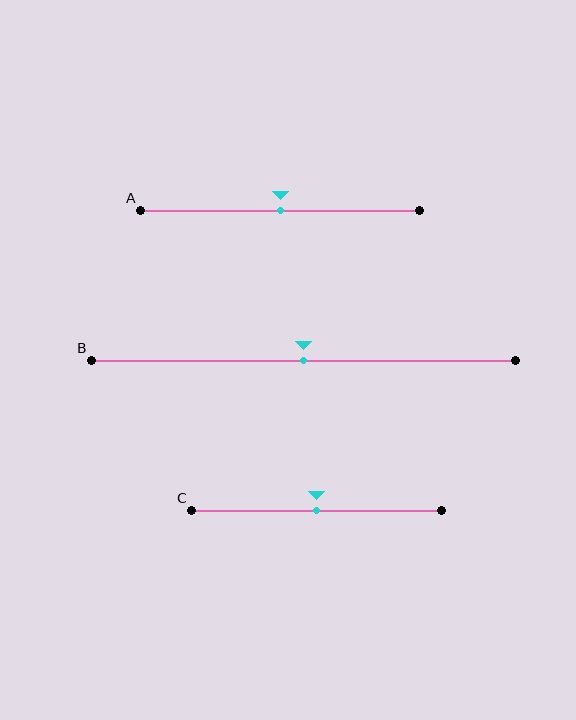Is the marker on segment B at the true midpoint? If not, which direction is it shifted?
Yes, the marker on segment B is at the true midpoint.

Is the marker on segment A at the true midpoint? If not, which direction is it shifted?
Yes, the marker on segment A is at the true midpoint.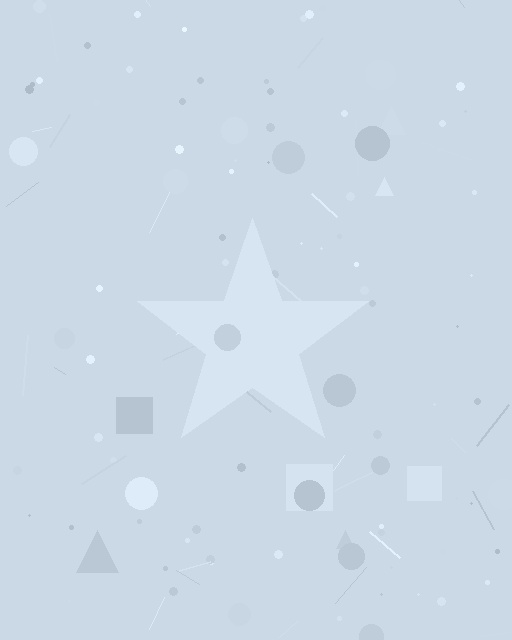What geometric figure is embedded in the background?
A star is embedded in the background.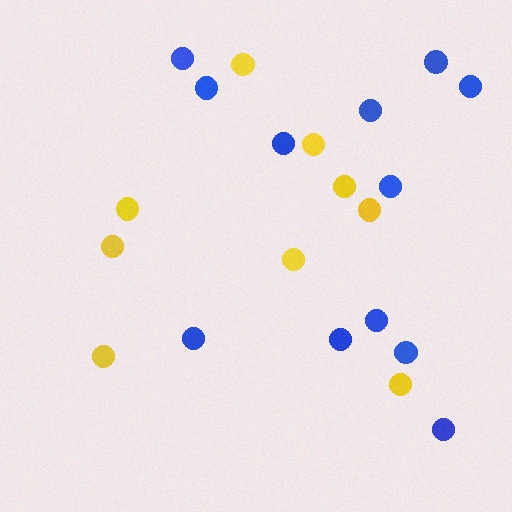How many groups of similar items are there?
There are 2 groups: one group of yellow circles (9) and one group of blue circles (12).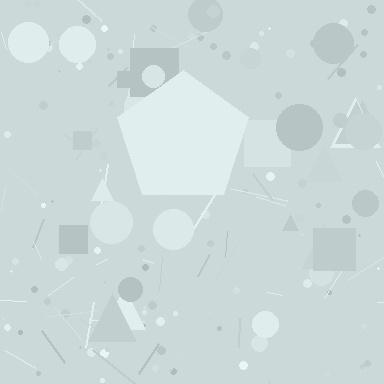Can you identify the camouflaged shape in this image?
The camouflaged shape is a pentagon.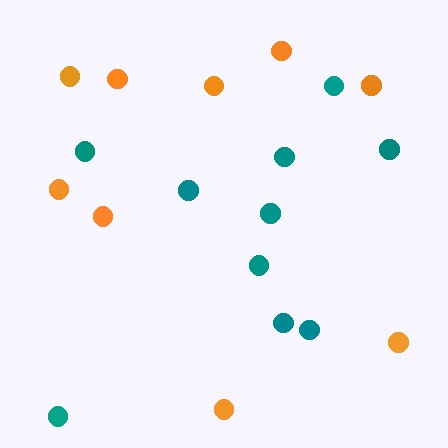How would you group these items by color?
There are 2 groups: one group of teal circles (10) and one group of orange circles (9).